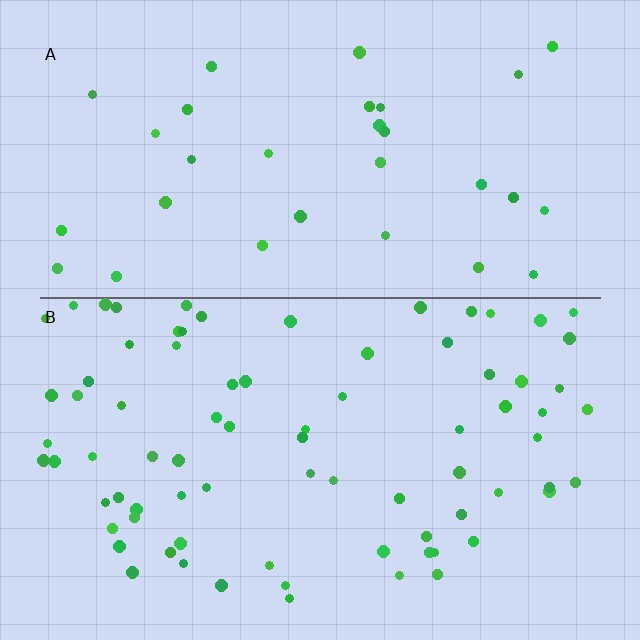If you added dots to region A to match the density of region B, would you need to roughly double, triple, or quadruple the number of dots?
Approximately double.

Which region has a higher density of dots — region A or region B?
B (the bottom).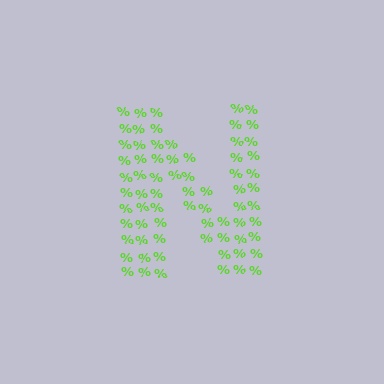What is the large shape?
The large shape is the letter N.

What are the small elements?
The small elements are percent signs.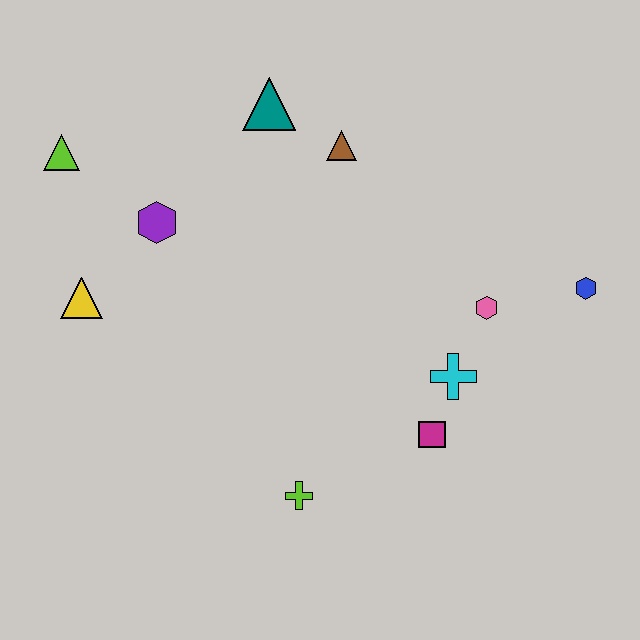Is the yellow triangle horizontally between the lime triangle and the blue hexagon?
Yes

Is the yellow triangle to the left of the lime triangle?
No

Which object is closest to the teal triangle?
The brown triangle is closest to the teal triangle.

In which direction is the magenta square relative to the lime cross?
The magenta square is to the right of the lime cross.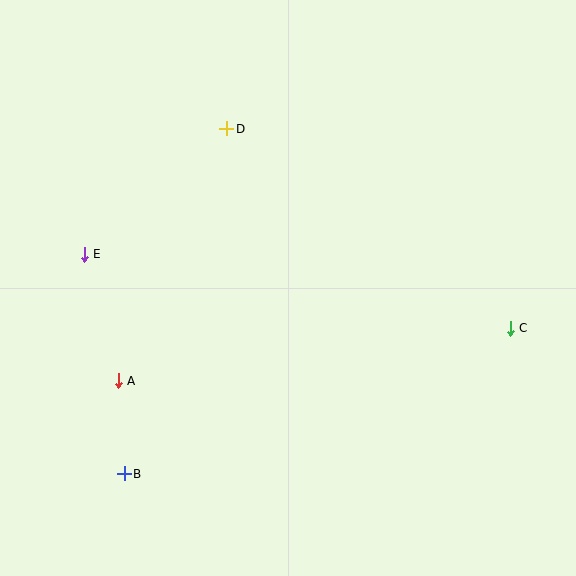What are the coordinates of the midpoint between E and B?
The midpoint between E and B is at (104, 364).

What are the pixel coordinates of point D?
Point D is at (227, 129).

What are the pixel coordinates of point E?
Point E is at (84, 254).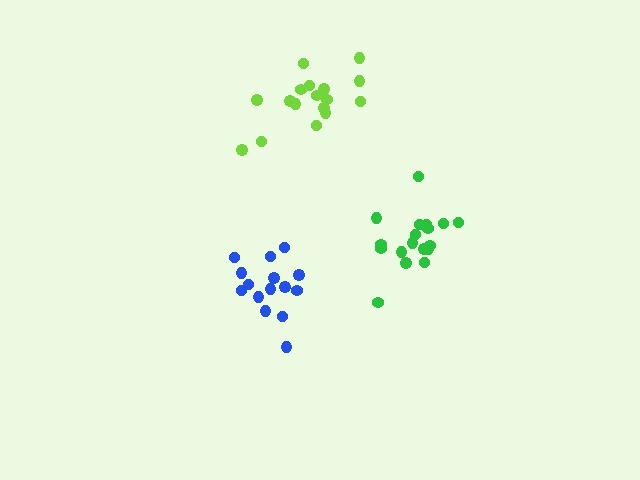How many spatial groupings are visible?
There are 3 spatial groupings.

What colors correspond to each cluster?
The clusters are colored: green, lime, blue.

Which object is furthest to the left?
The blue cluster is leftmost.